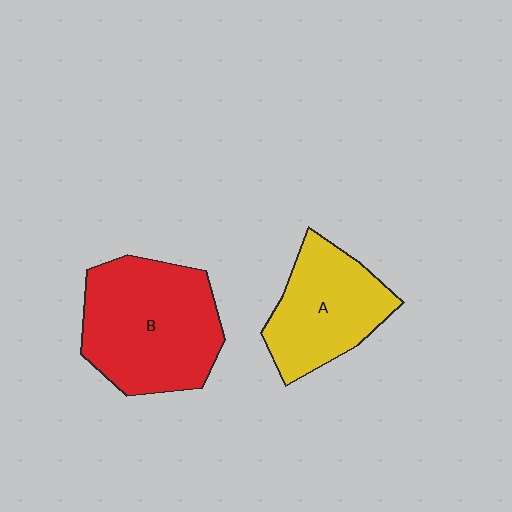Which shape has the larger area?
Shape B (red).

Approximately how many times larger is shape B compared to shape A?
Approximately 1.4 times.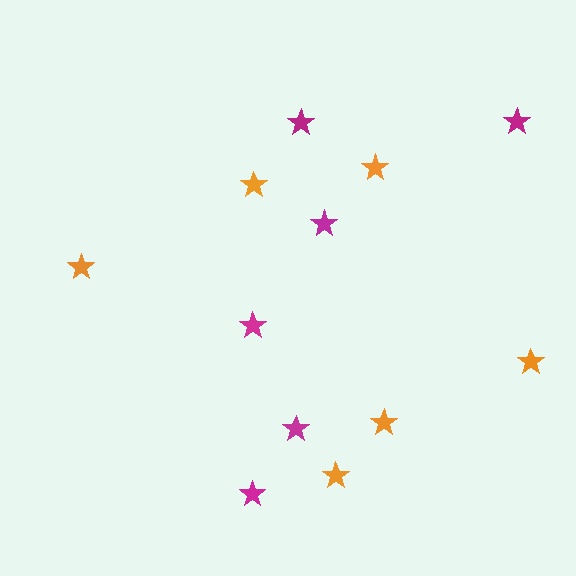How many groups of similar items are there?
There are 2 groups: one group of orange stars (6) and one group of magenta stars (6).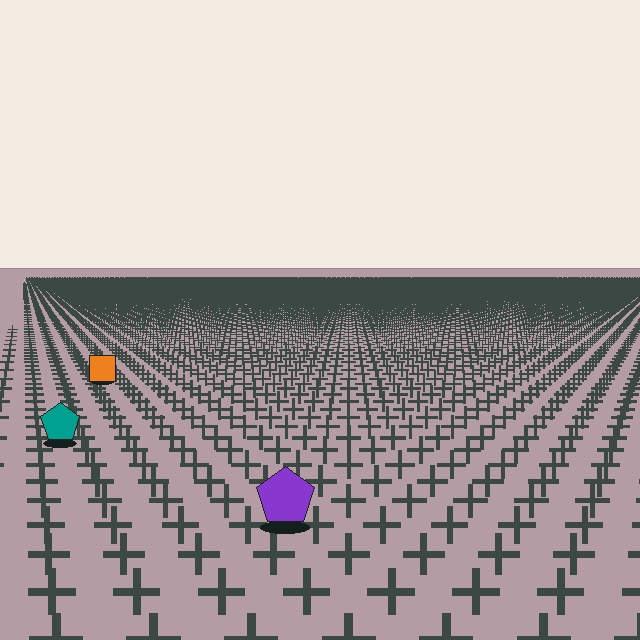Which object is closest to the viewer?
The purple pentagon is closest. The texture marks near it are larger and more spread out.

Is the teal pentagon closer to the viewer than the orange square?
Yes. The teal pentagon is closer — you can tell from the texture gradient: the ground texture is coarser near it.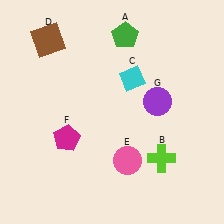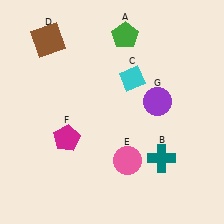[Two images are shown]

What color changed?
The cross (B) changed from lime in Image 1 to teal in Image 2.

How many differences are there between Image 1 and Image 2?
There is 1 difference between the two images.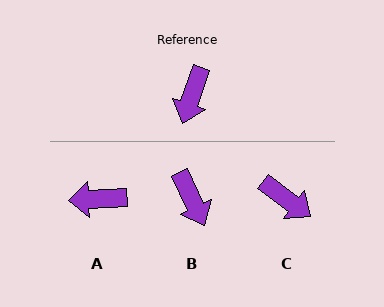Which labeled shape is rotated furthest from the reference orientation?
C, about 72 degrees away.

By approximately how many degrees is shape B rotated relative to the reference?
Approximately 45 degrees counter-clockwise.